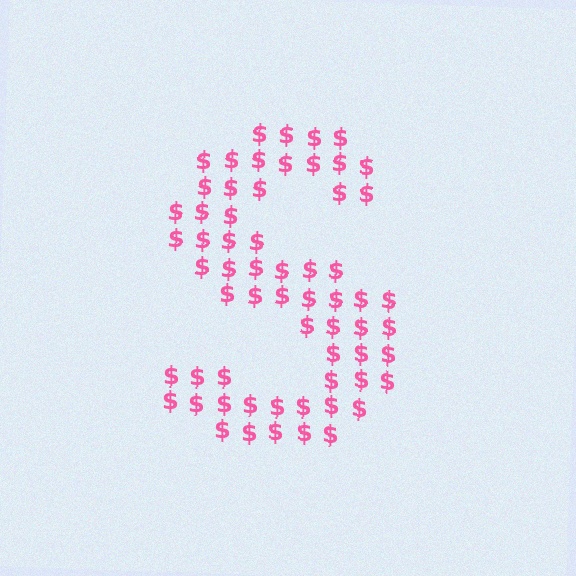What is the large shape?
The large shape is the letter S.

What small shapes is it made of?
It is made of small dollar signs.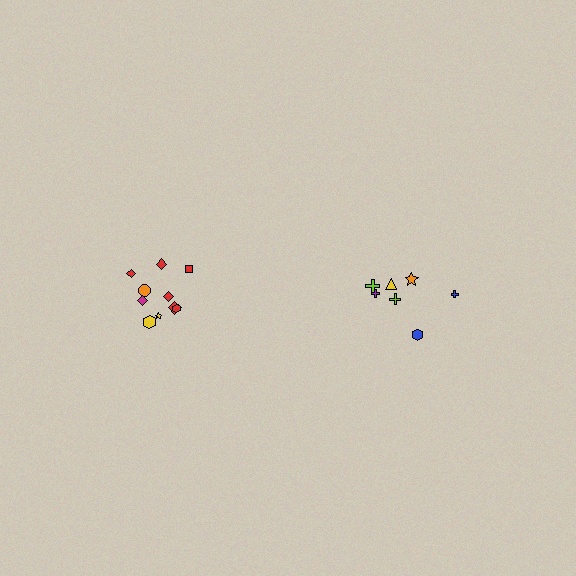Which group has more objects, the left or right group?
The left group.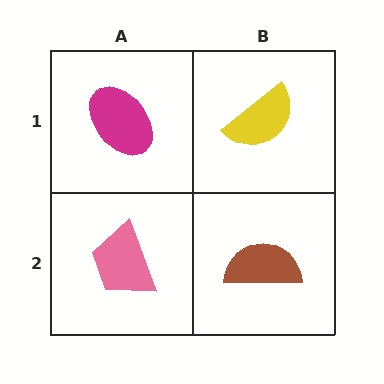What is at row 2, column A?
A pink trapezoid.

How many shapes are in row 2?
2 shapes.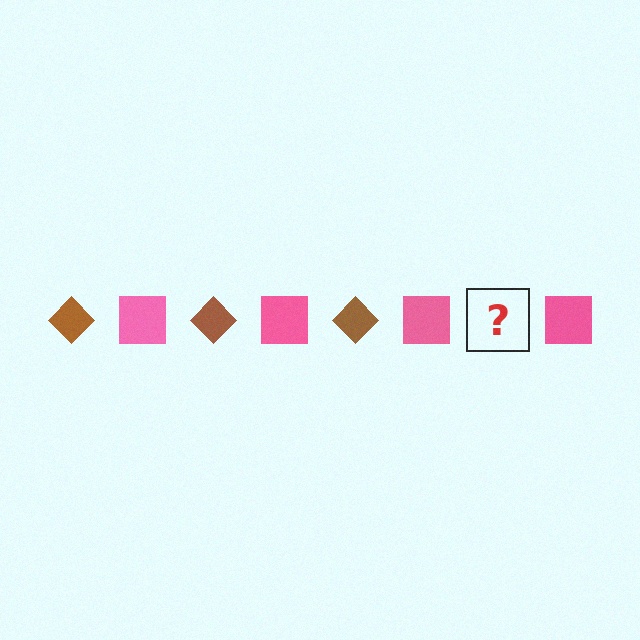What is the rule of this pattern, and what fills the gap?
The rule is that the pattern alternates between brown diamond and pink square. The gap should be filled with a brown diamond.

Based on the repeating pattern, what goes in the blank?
The blank should be a brown diamond.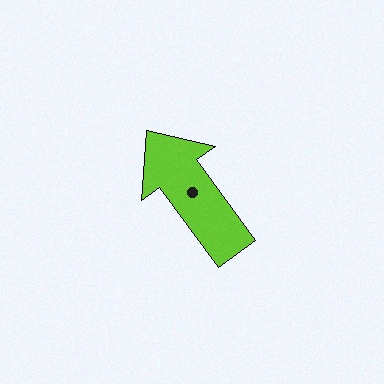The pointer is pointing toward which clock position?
Roughly 11 o'clock.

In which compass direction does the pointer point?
Northwest.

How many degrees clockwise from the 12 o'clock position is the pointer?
Approximately 324 degrees.